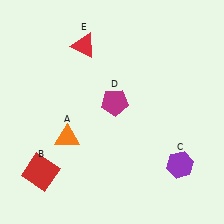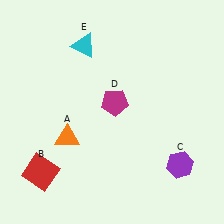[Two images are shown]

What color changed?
The triangle (E) changed from red in Image 1 to cyan in Image 2.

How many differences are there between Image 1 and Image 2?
There is 1 difference between the two images.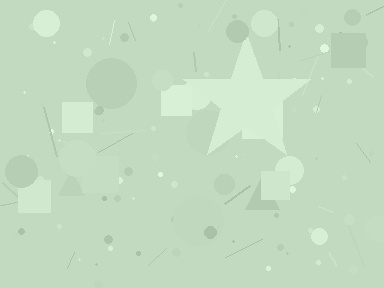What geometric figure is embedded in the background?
A star is embedded in the background.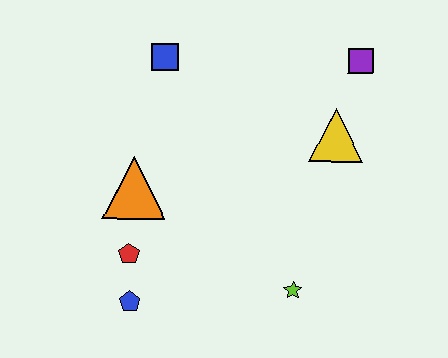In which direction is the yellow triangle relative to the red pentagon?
The yellow triangle is to the right of the red pentagon.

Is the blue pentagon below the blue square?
Yes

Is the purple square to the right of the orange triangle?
Yes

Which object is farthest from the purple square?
The blue pentagon is farthest from the purple square.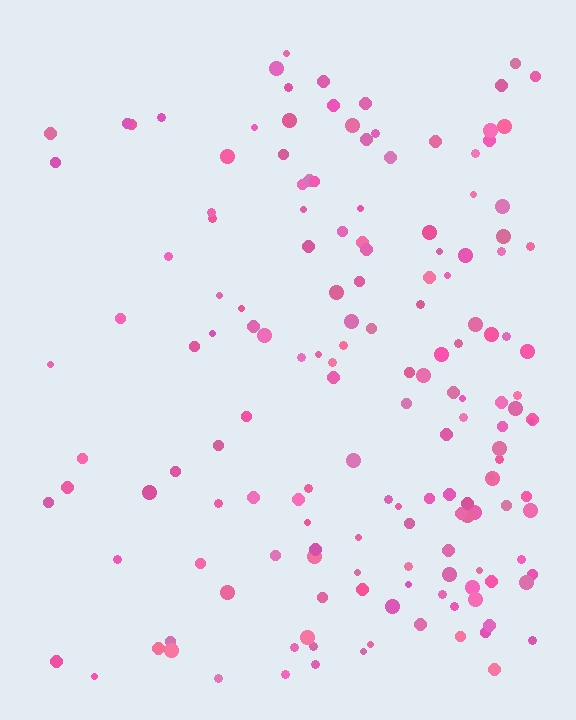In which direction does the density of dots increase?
From left to right, with the right side densest.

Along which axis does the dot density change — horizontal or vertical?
Horizontal.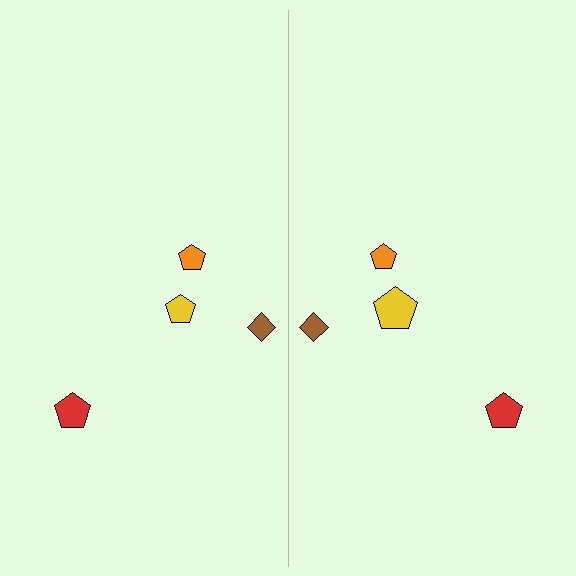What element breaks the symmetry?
The yellow pentagon on the right side has a different size than its mirror counterpart.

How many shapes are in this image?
There are 8 shapes in this image.